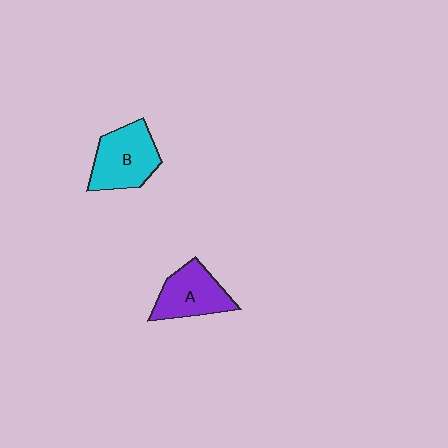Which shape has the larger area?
Shape B (cyan).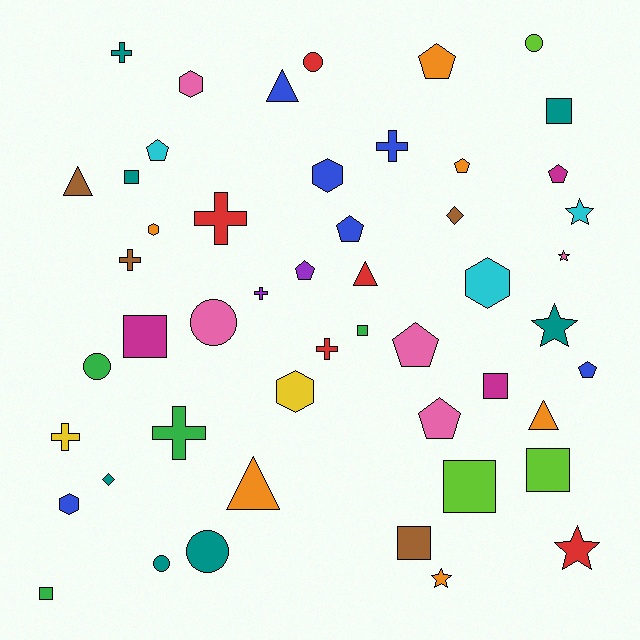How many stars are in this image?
There are 5 stars.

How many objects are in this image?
There are 50 objects.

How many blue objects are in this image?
There are 6 blue objects.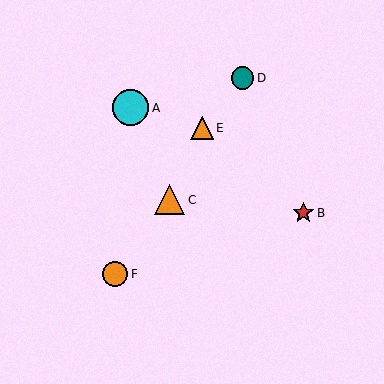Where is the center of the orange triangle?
The center of the orange triangle is at (202, 128).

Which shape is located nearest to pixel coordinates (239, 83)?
The teal circle (labeled D) at (242, 78) is nearest to that location.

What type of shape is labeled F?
Shape F is an orange circle.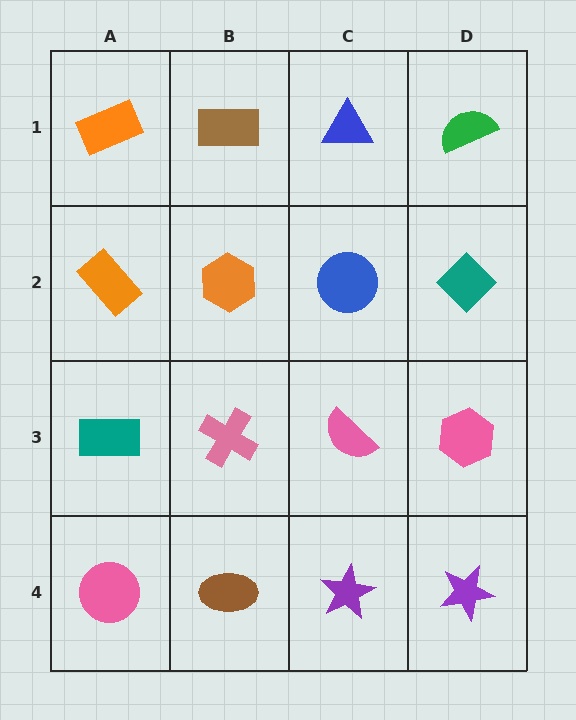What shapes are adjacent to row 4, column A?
A teal rectangle (row 3, column A), a brown ellipse (row 4, column B).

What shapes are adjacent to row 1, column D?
A teal diamond (row 2, column D), a blue triangle (row 1, column C).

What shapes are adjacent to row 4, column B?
A pink cross (row 3, column B), a pink circle (row 4, column A), a purple star (row 4, column C).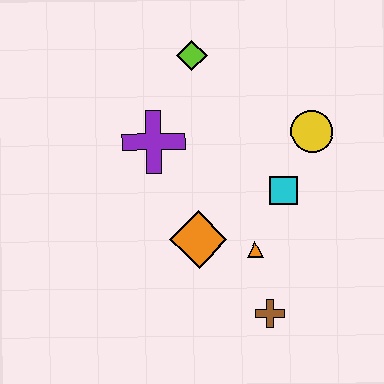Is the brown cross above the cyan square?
No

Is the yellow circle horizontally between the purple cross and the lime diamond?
No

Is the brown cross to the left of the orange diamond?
No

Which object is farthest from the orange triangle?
The lime diamond is farthest from the orange triangle.